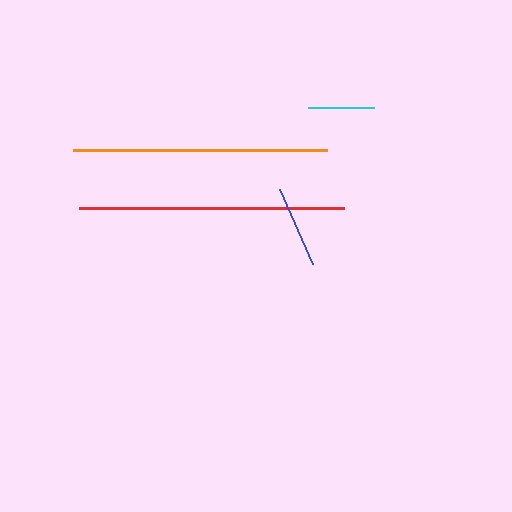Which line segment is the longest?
The red line is the longest at approximately 264 pixels.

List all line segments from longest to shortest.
From longest to shortest: red, orange, blue, cyan.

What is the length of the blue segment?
The blue segment is approximately 83 pixels long.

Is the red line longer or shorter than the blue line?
The red line is longer than the blue line.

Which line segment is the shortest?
The cyan line is the shortest at approximately 67 pixels.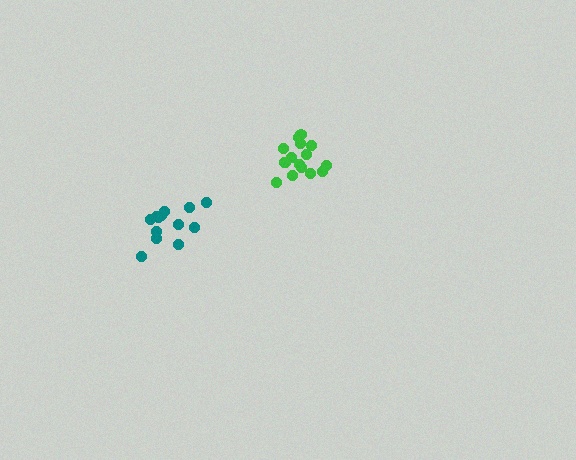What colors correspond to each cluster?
The clusters are colored: teal, green.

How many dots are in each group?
Group 1: 13 dots, Group 2: 16 dots (29 total).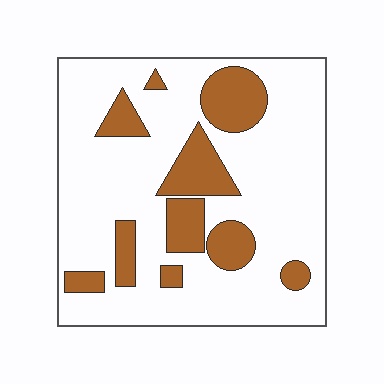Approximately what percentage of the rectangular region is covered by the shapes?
Approximately 20%.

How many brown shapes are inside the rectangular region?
10.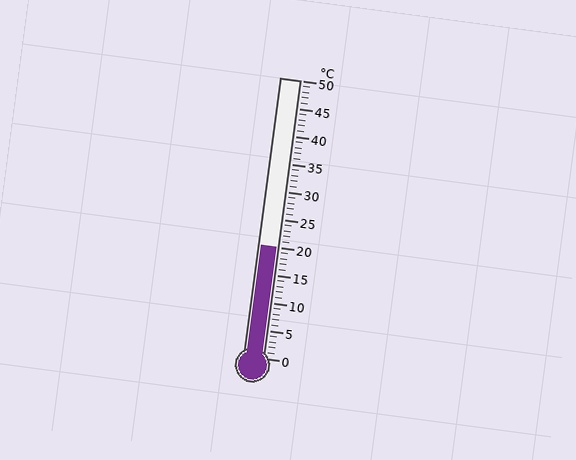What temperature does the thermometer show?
The thermometer shows approximately 20°C.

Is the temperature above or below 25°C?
The temperature is below 25°C.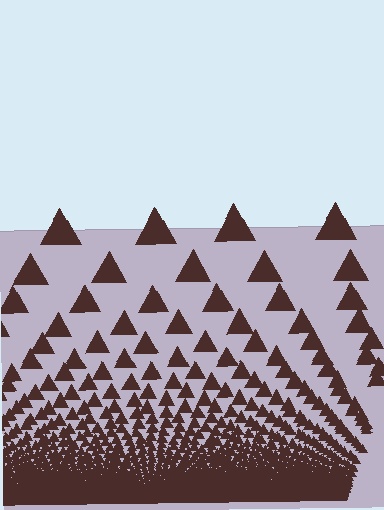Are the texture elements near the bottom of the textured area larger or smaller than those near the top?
Smaller. The gradient is inverted — elements near the bottom are smaller and denser.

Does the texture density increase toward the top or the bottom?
Density increases toward the bottom.